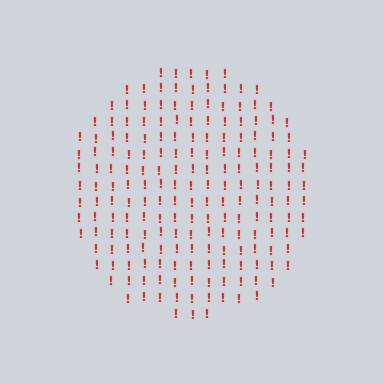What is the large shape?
The large shape is a circle.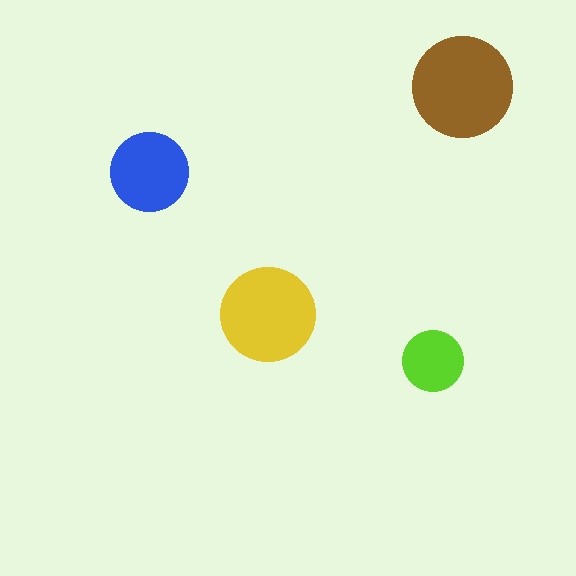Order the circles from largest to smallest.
the brown one, the yellow one, the blue one, the lime one.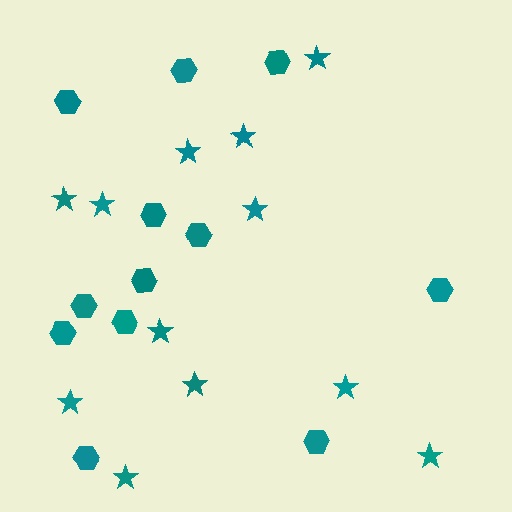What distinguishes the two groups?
There are 2 groups: one group of hexagons (12) and one group of stars (12).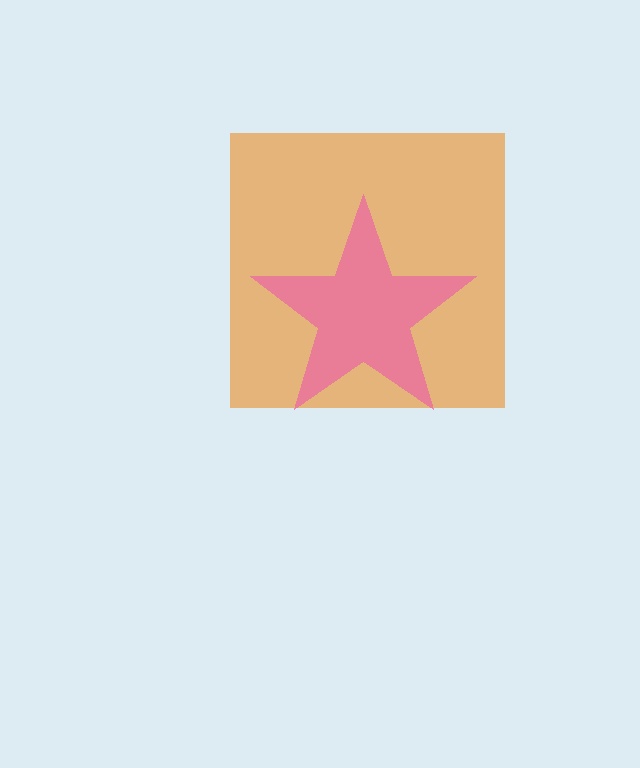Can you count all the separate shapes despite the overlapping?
Yes, there are 2 separate shapes.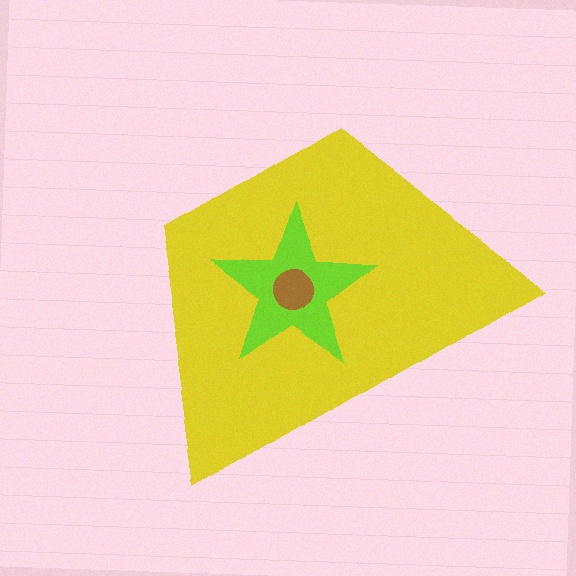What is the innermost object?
The brown circle.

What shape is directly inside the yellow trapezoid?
The lime star.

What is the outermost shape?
The yellow trapezoid.